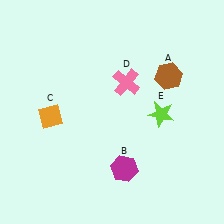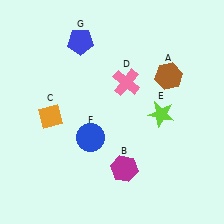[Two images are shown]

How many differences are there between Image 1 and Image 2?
There are 2 differences between the two images.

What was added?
A blue circle (F), a blue pentagon (G) were added in Image 2.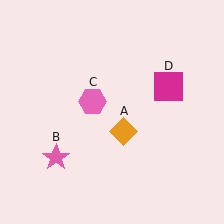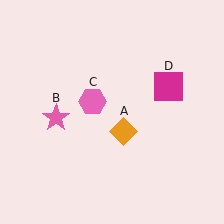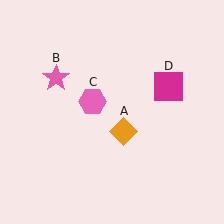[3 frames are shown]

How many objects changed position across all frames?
1 object changed position: pink star (object B).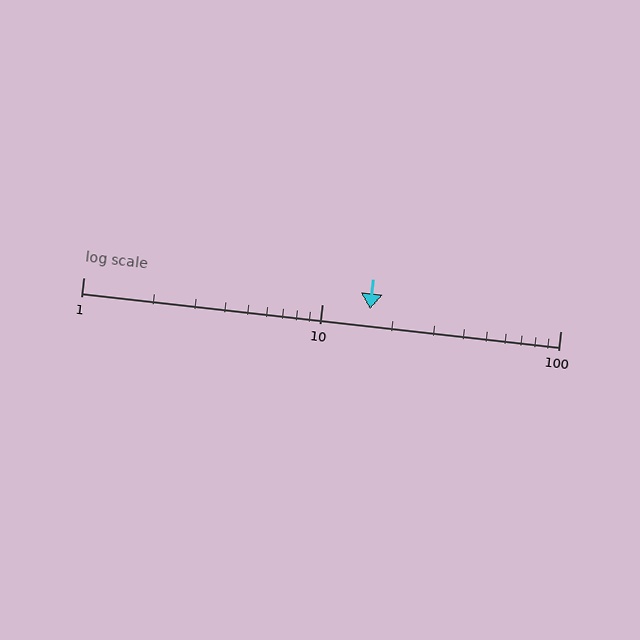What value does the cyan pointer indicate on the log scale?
The pointer indicates approximately 16.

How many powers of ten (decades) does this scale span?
The scale spans 2 decades, from 1 to 100.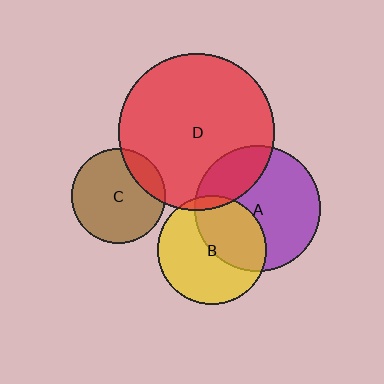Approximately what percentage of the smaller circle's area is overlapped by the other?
Approximately 25%.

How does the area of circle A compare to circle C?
Approximately 1.8 times.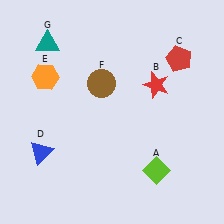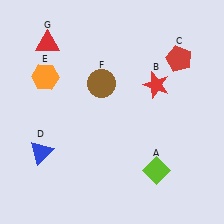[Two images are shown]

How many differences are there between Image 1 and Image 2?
There is 1 difference between the two images.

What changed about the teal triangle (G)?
In Image 1, G is teal. In Image 2, it changed to red.